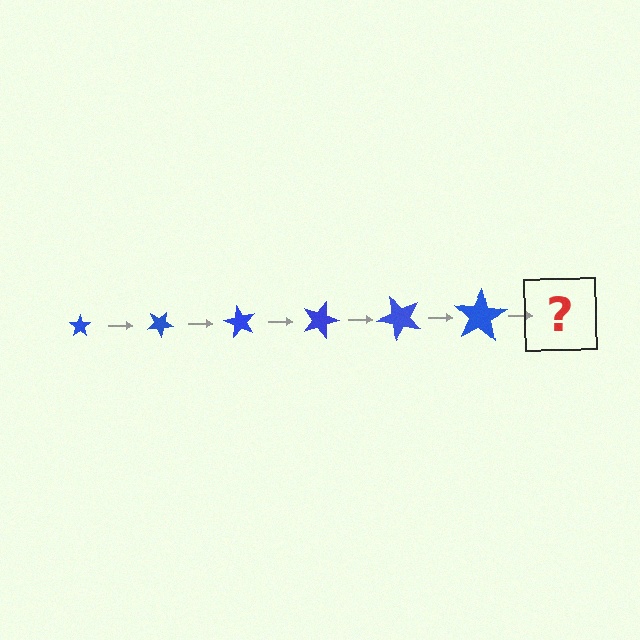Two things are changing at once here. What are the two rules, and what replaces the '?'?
The two rules are that the star grows larger each step and it rotates 30 degrees each step. The '?' should be a star, larger than the previous one and rotated 180 degrees from the start.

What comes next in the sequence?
The next element should be a star, larger than the previous one and rotated 180 degrees from the start.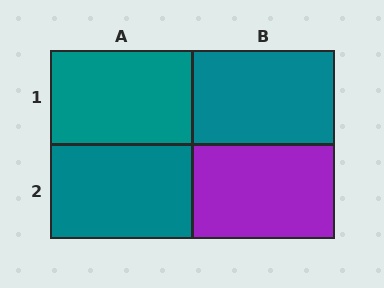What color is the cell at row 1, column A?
Teal.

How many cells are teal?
3 cells are teal.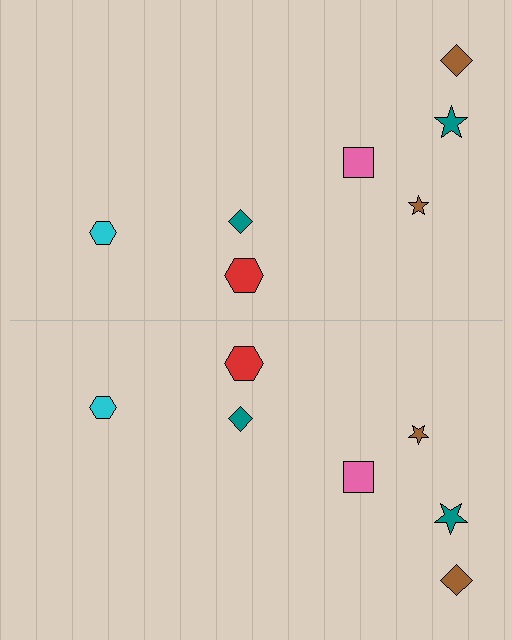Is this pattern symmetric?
Yes, this pattern has bilateral (reflection) symmetry.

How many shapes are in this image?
There are 14 shapes in this image.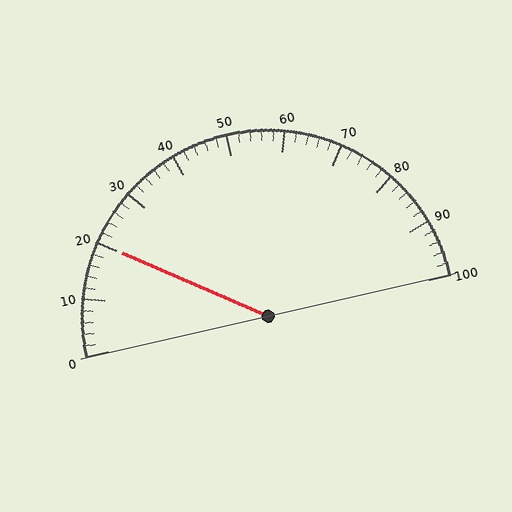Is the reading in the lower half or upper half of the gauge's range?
The reading is in the lower half of the range (0 to 100).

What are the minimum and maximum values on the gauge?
The gauge ranges from 0 to 100.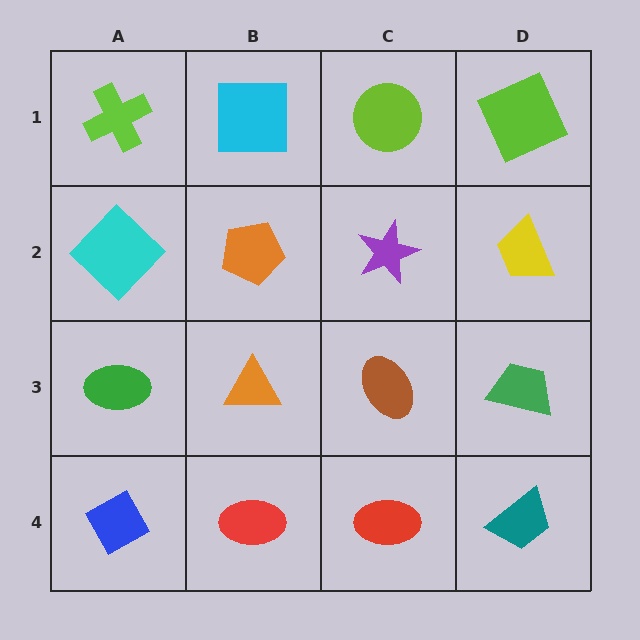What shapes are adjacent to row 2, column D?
A lime square (row 1, column D), a green trapezoid (row 3, column D), a purple star (row 2, column C).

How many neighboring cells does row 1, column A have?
2.